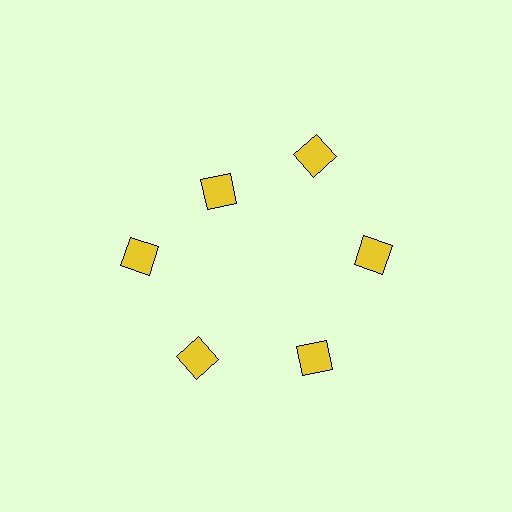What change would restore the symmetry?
The symmetry would be restored by moving it outward, back onto the ring so that all 6 diamonds sit at equal angles and equal distance from the center.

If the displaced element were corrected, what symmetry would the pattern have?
It would have 6-fold rotational symmetry — the pattern would map onto itself every 60 degrees.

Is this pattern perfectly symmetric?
No. The 6 yellow diamonds are arranged in a ring, but one element near the 11 o'clock position is pulled inward toward the center, breaking the 6-fold rotational symmetry.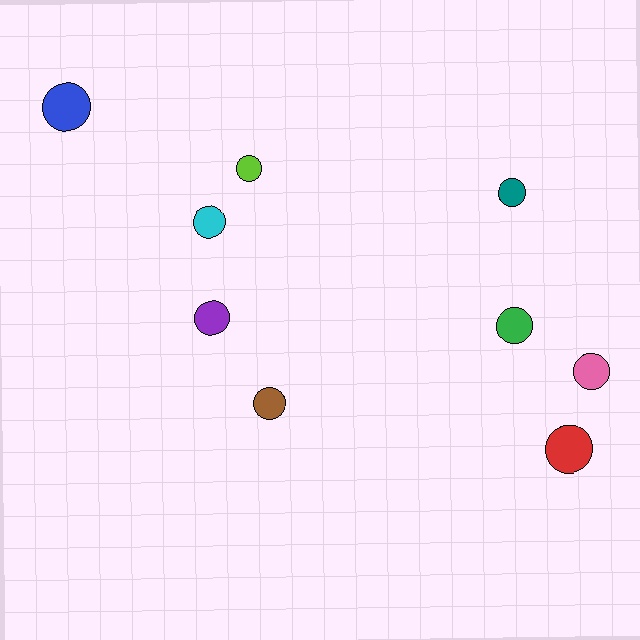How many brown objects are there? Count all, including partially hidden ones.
There is 1 brown object.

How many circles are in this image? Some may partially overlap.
There are 9 circles.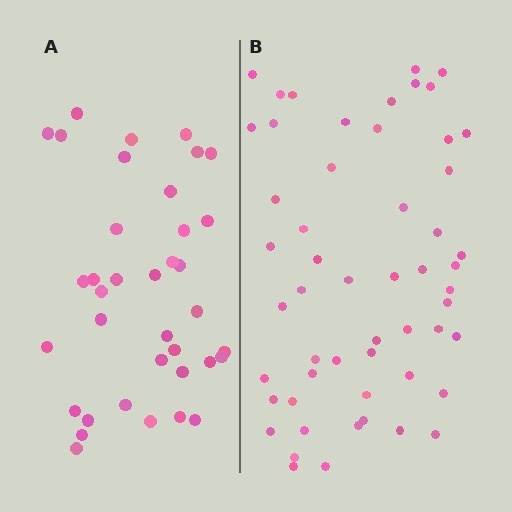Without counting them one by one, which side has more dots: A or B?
Region B (the right region) has more dots.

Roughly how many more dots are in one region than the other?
Region B has approximately 15 more dots than region A.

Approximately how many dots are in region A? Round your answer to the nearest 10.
About 40 dots. (The exact count is 37, which rounds to 40.)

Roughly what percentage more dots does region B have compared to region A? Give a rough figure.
About 45% more.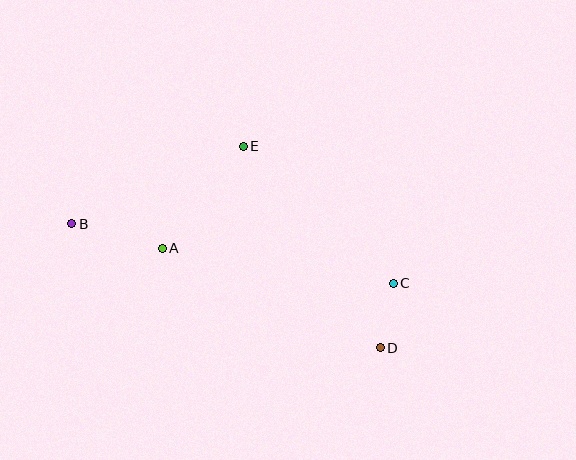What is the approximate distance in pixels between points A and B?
The distance between A and B is approximately 94 pixels.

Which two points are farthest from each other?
Points B and D are farthest from each other.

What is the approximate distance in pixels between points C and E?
The distance between C and E is approximately 203 pixels.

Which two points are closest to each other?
Points C and D are closest to each other.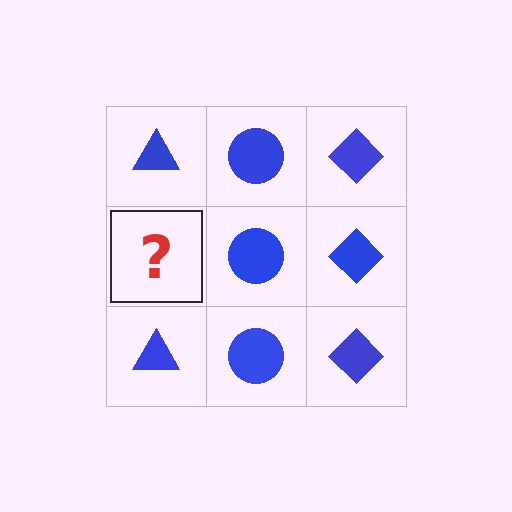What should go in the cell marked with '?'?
The missing cell should contain a blue triangle.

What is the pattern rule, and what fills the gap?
The rule is that each column has a consistent shape. The gap should be filled with a blue triangle.